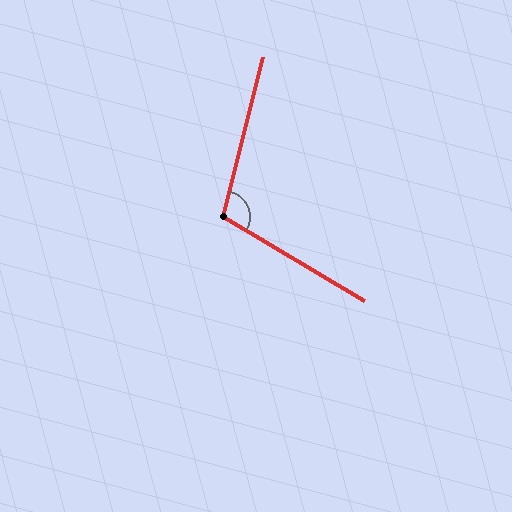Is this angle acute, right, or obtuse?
It is obtuse.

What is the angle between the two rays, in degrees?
Approximately 106 degrees.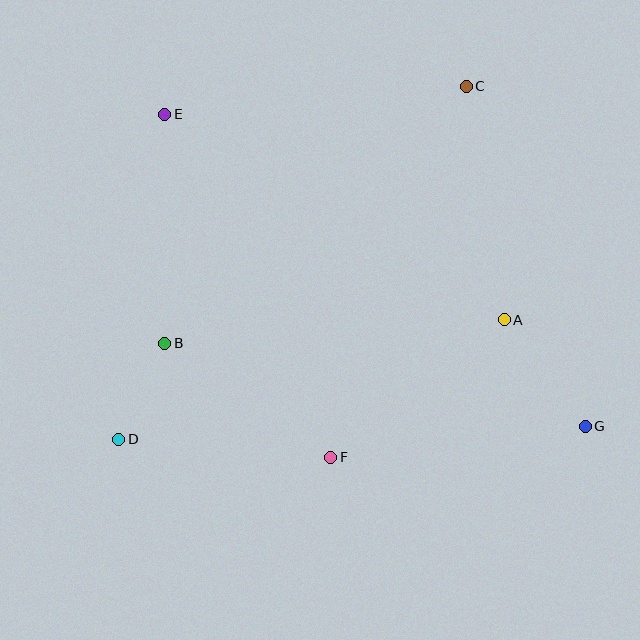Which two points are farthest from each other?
Points E and G are farthest from each other.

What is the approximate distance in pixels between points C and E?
The distance between C and E is approximately 303 pixels.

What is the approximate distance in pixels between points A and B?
The distance between A and B is approximately 340 pixels.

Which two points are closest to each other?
Points B and D are closest to each other.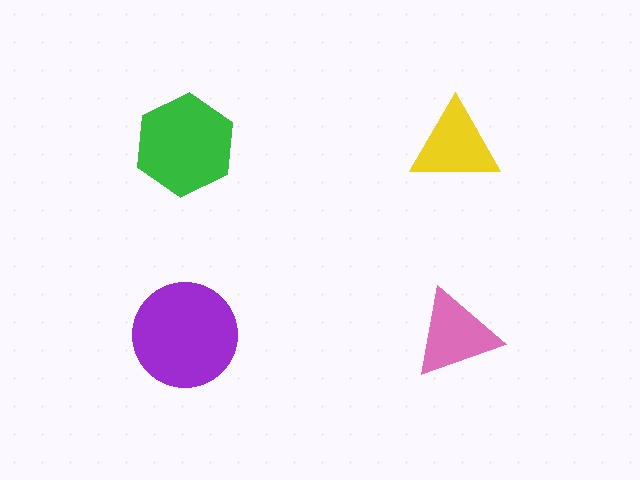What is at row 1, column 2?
A yellow triangle.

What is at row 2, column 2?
A pink triangle.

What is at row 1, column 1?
A green hexagon.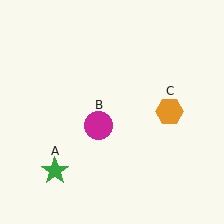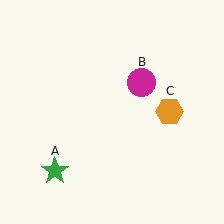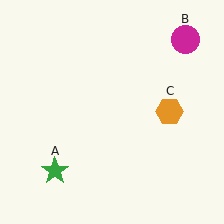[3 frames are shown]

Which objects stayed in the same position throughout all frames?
Green star (object A) and orange hexagon (object C) remained stationary.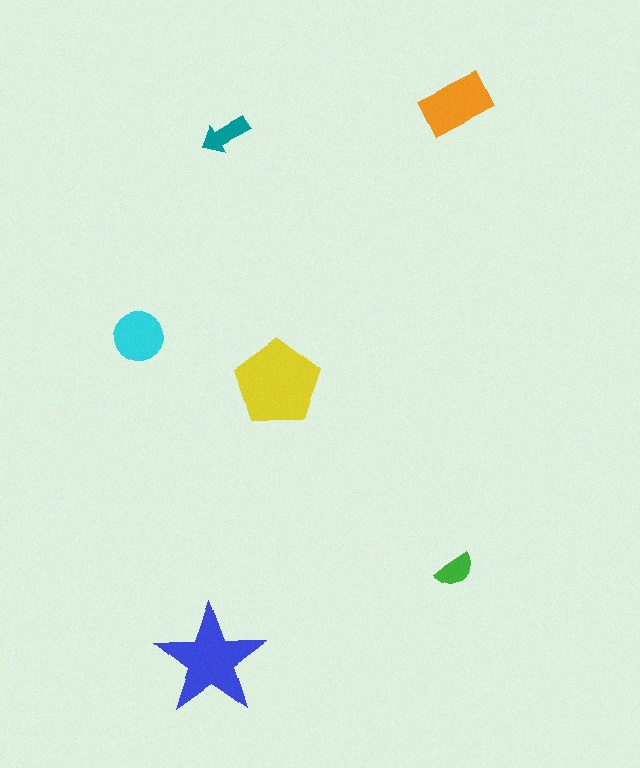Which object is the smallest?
The green semicircle.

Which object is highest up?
The orange rectangle is topmost.